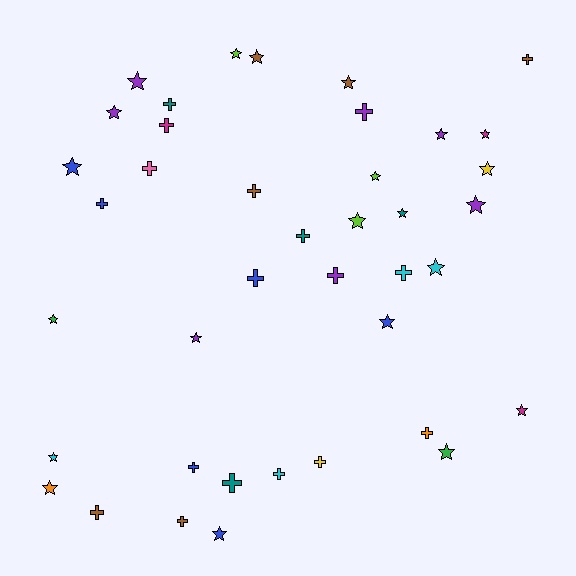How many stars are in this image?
There are 22 stars.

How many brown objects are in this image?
There are 6 brown objects.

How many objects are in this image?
There are 40 objects.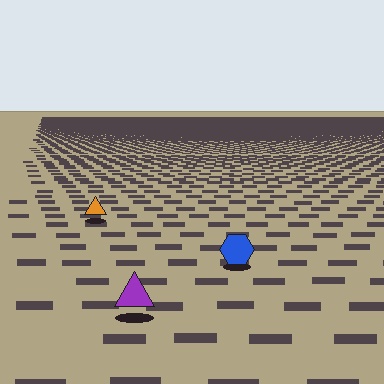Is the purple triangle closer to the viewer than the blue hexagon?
Yes. The purple triangle is closer — you can tell from the texture gradient: the ground texture is coarser near it.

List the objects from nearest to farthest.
From nearest to farthest: the purple triangle, the blue hexagon, the orange triangle.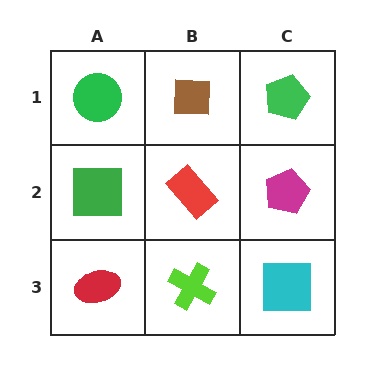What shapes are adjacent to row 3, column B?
A red rectangle (row 2, column B), a red ellipse (row 3, column A), a cyan square (row 3, column C).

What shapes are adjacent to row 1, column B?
A red rectangle (row 2, column B), a green circle (row 1, column A), a green pentagon (row 1, column C).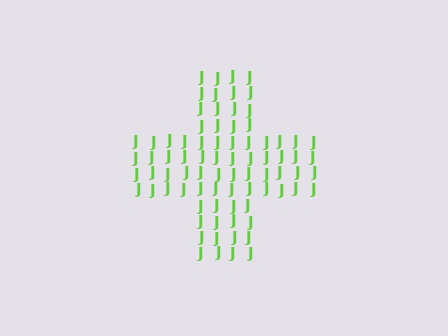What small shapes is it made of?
It is made of small letter J's.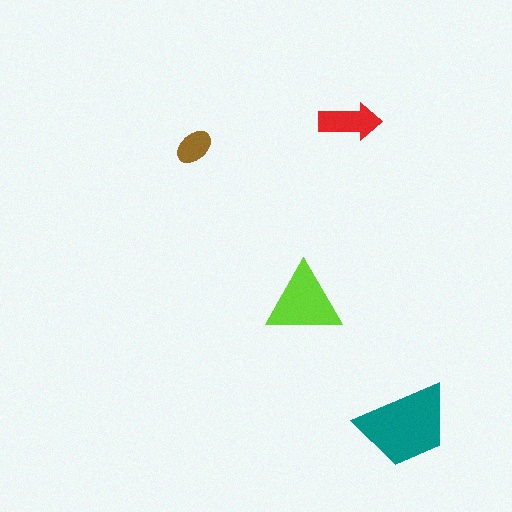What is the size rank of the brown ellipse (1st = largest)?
4th.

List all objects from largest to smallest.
The teal trapezoid, the lime triangle, the red arrow, the brown ellipse.